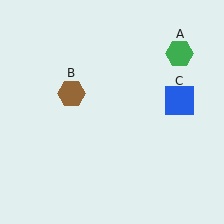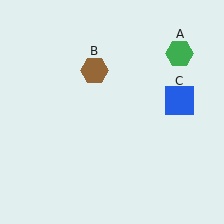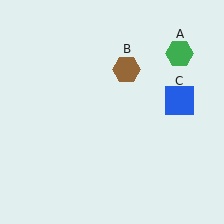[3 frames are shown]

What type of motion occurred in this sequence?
The brown hexagon (object B) rotated clockwise around the center of the scene.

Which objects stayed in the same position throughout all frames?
Green hexagon (object A) and blue square (object C) remained stationary.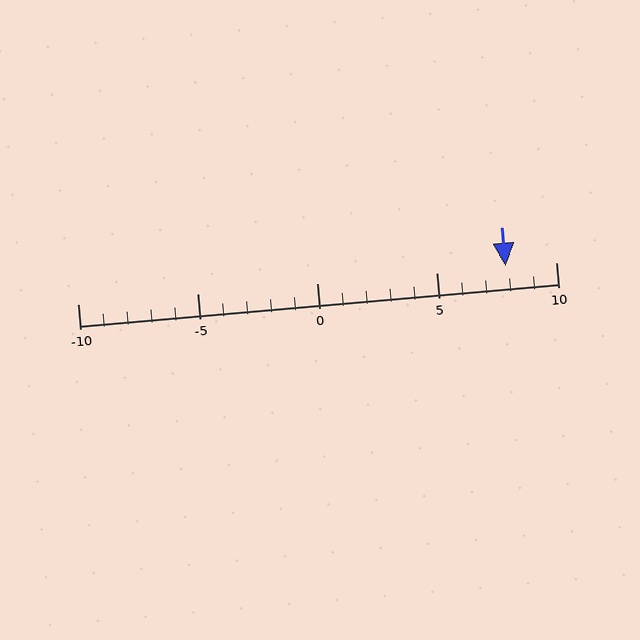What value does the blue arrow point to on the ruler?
The blue arrow points to approximately 8.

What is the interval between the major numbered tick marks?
The major tick marks are spaced 5 units apart.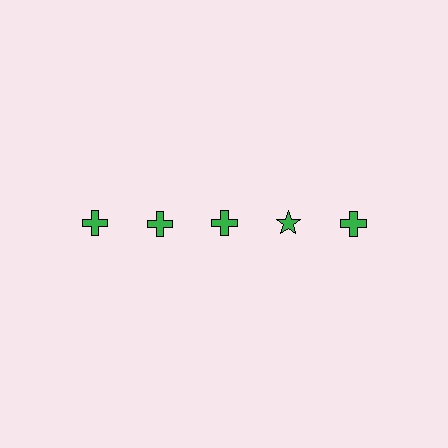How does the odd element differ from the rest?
It has a different shape: star instead of cross.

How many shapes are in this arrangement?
There are 5 shapes arranged in a grid pattern.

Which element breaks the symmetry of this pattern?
The green star in the top row, second from right column breaks the symmetry. All other shapes are green crosses.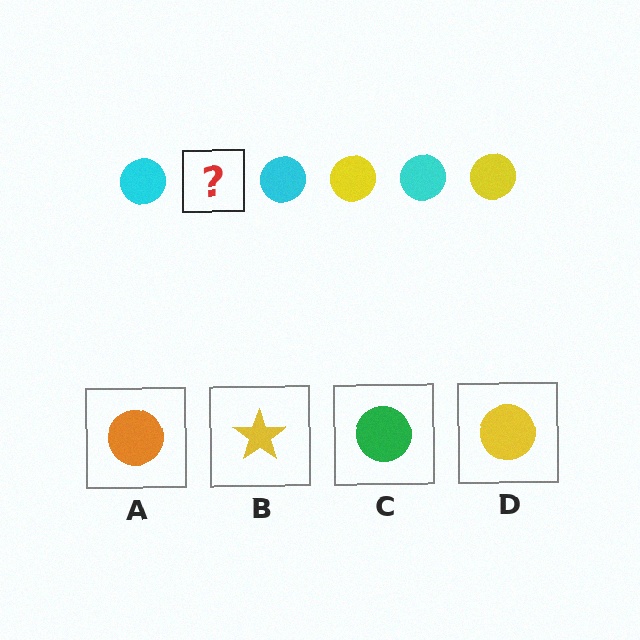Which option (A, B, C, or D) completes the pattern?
D.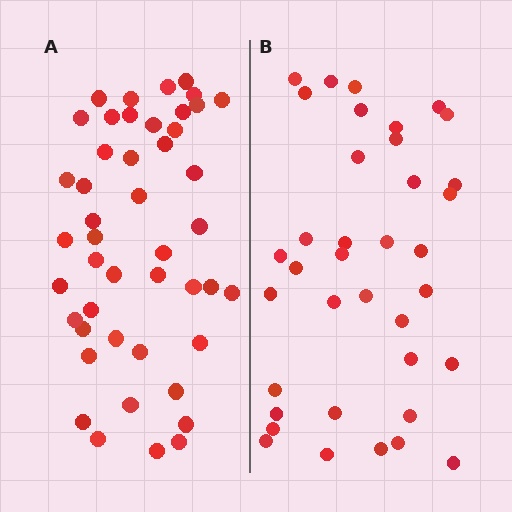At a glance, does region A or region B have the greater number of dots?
Region A (the left region) has more dots.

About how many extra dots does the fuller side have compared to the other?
Region A has roughly 8 or so more dots than region B.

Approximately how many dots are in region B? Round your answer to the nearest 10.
About 40 dots. (The exact count is 37, which rounds to 40.)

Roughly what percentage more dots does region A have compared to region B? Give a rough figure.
About 25% more.